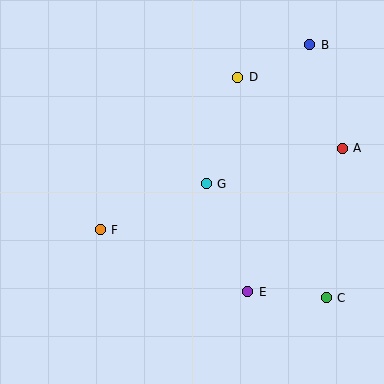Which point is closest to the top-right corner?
Point B is closest to the top-right corner.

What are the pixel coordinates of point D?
Point D is at (238, 77).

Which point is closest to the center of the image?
Point G at (206, 184) is closest to the center.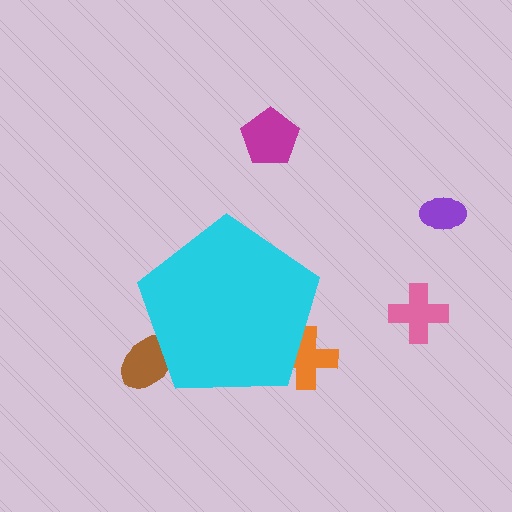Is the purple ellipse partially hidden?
No, the purple ellipse is fully visible.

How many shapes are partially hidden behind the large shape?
2 shapes are partially hidden.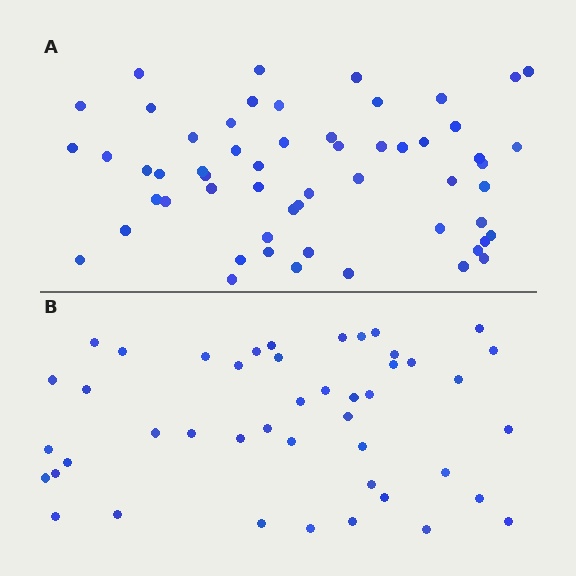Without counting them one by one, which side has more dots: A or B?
Region A (the top region) has more dots.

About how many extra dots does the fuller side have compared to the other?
Region A has roughly 12 or so more dots than region B.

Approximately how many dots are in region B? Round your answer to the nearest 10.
About 40 dots. (The exact count is 45, which rounds to 40.)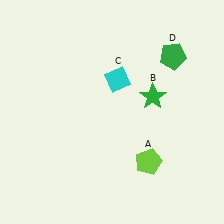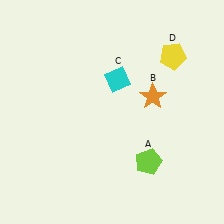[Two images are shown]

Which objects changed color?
B changed from green to orange. D changed from green to yellow.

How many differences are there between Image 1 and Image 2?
There are 2 differences between the two images.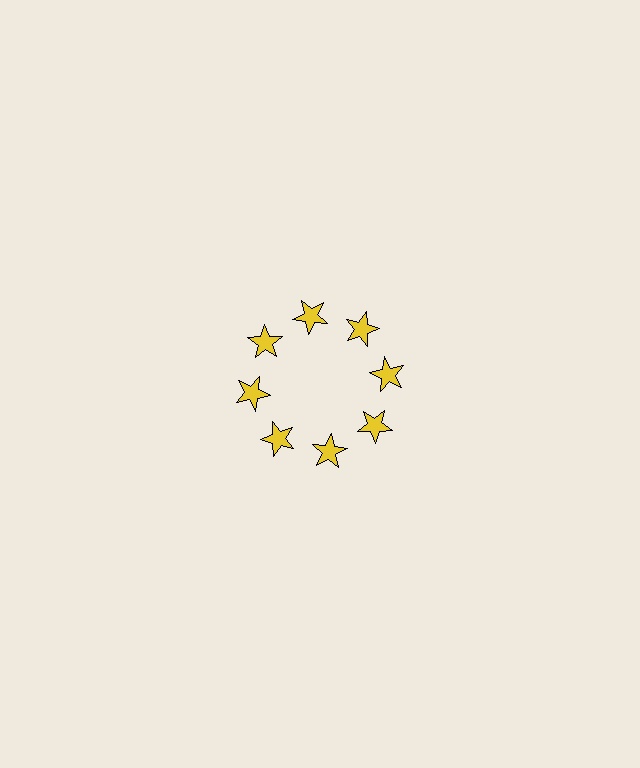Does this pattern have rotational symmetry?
Yes, this pattern has 8-fold rotational symmetry. It looks the same after rotating 45 degrees around the center.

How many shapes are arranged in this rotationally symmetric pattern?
There are 8 shapes, arranged in 8 groups of 1.